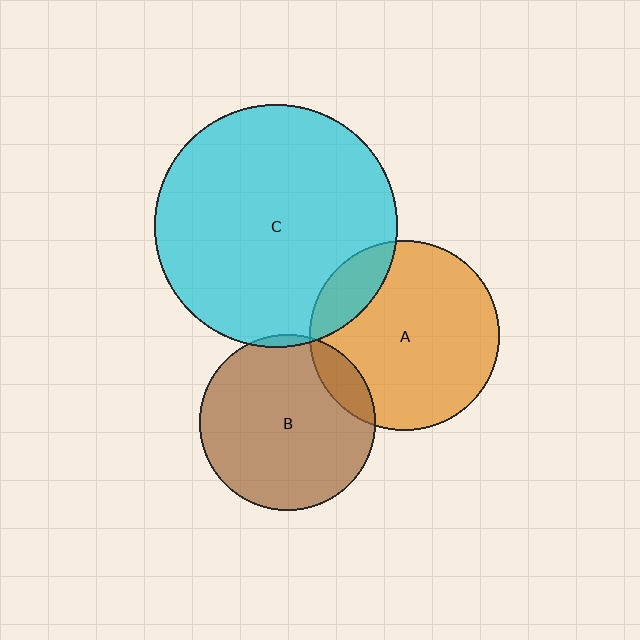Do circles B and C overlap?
Yes.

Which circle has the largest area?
Circle C (cyan).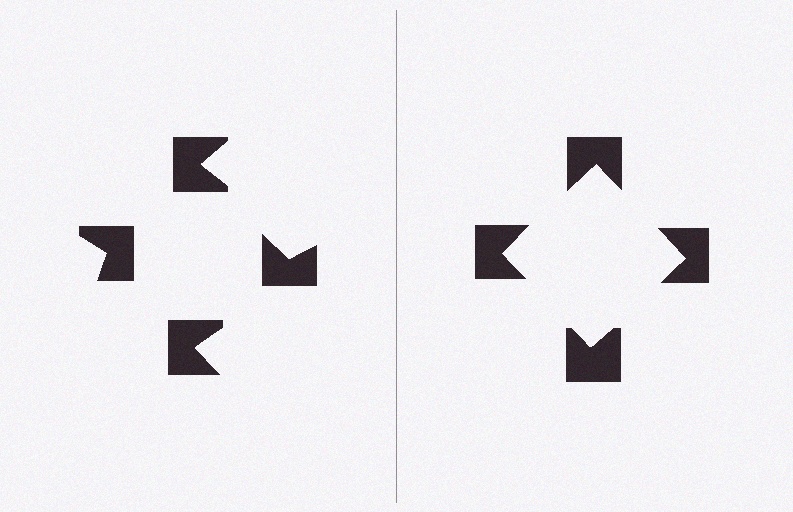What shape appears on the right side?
An illusory square.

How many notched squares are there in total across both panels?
8 — 4 on each side.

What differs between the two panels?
The notched squares are positioned identically on both sides; only the wedge orientations differ. On the right they align to a square; on the left they are misaligned.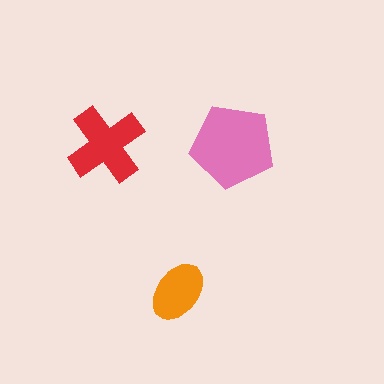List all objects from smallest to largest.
The orange ellipse, the red cross, the pink pentagon.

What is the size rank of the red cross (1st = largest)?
2nd.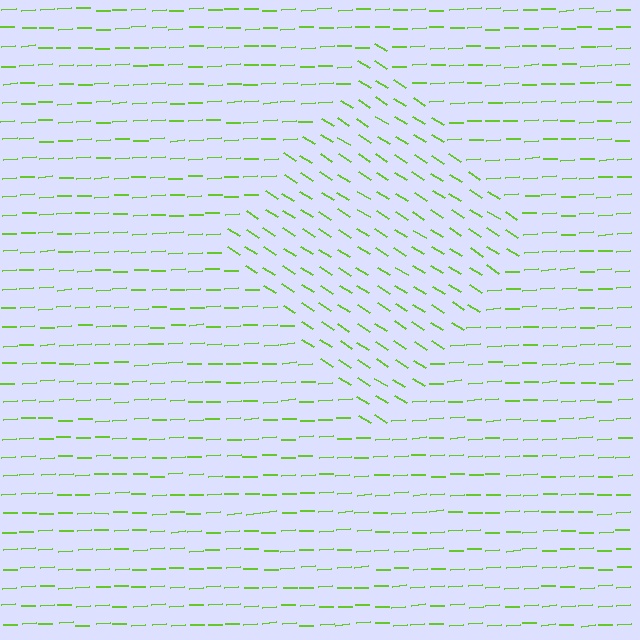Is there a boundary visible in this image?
Yes, there is a texture boundary formed by a change in line orientation.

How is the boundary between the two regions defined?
The boundary is defined purely by a change in line orientation (approximately 35 degrees difference). All lines are the same color and thickness.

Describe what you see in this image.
The image is filled with small lime line segments. A diamond region in the image has lines oriented differently from the surrounding lines, creating a visible texture boundary.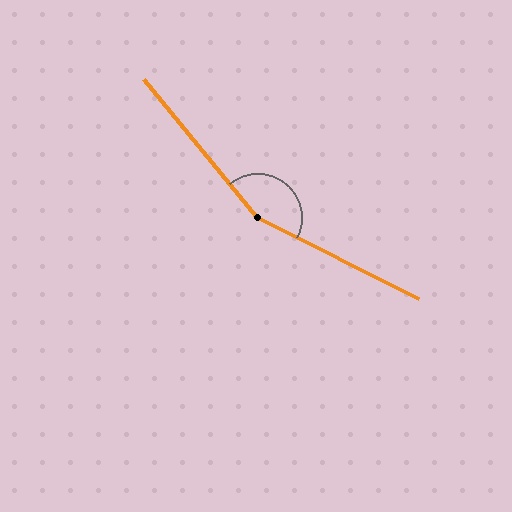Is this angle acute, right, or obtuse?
It is obtuse.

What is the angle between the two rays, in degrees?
Approximately 156 degrees.